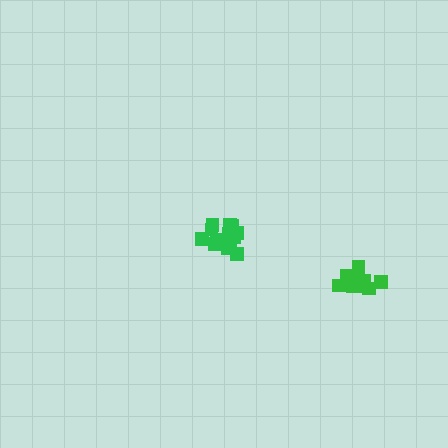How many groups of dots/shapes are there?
There are 2 groups.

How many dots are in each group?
Group 1: 15 dots, Group 2: 9 dots (24 total).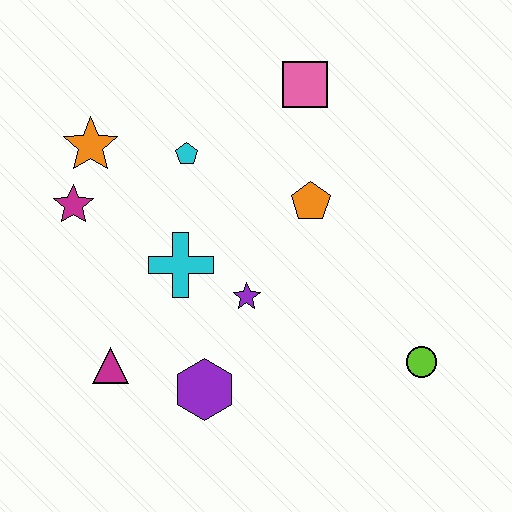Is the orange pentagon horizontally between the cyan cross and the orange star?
No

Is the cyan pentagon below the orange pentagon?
No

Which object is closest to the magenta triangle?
The purple hexagon is closest to the magenta triangle.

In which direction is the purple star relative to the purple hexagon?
The purple star is above the purple hexagon.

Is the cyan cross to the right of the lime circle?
No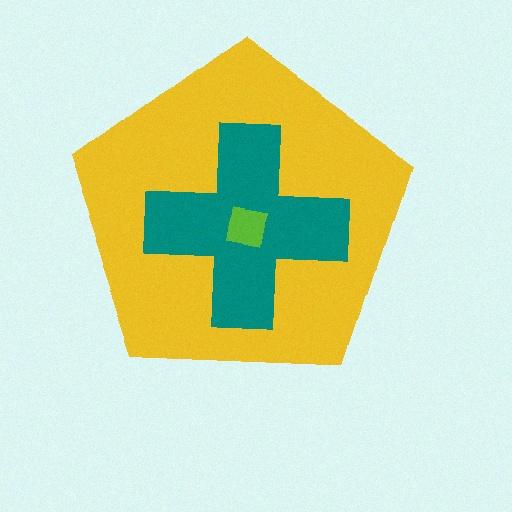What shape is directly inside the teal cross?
The lime square.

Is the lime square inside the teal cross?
Yes.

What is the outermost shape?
The yellow pentagon.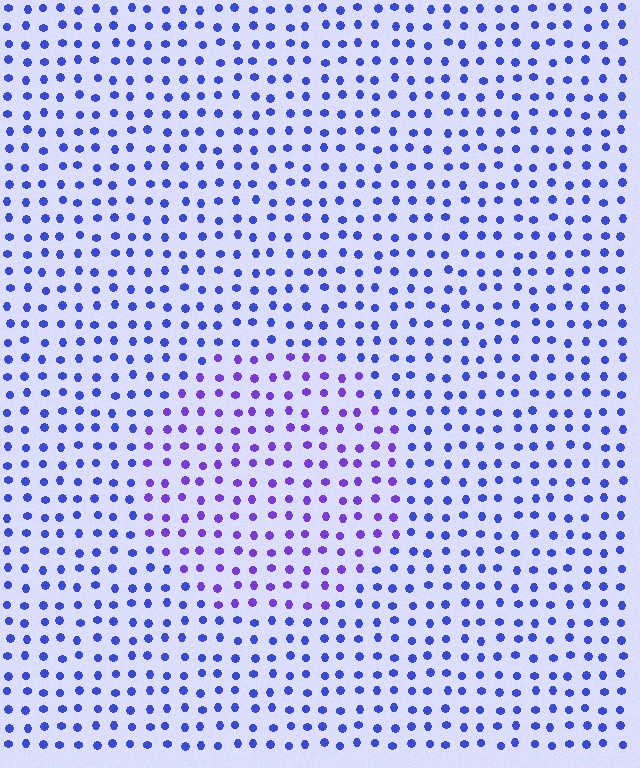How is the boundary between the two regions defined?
The boundary is defined purely by a slight shift in hue (about 31 degrees). Spacing, size, and orientation are identical on both sides.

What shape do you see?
I see a circle.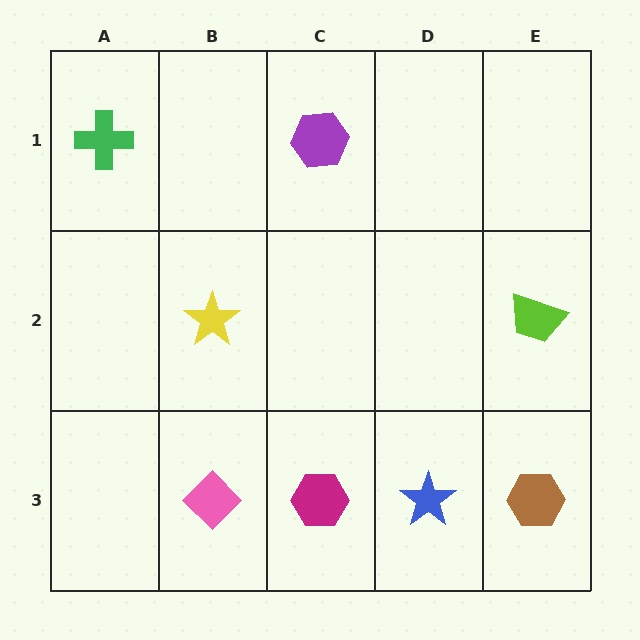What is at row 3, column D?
A blue star.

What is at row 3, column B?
A pink diamond.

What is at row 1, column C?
A purple hexagon.